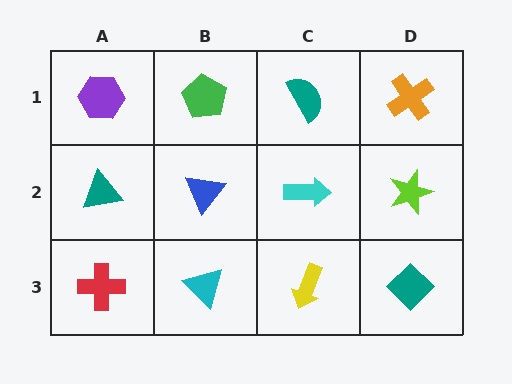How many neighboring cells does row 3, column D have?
2.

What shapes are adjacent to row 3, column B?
A blue triangle (row 2, column B), a red cross (row 3, column A), a yellow arrow (row 3, column C).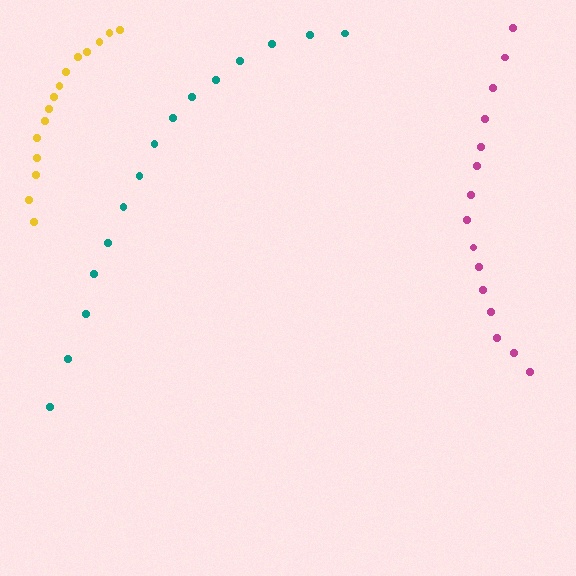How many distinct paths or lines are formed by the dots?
There are 3 distinct paths.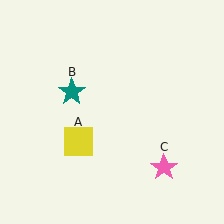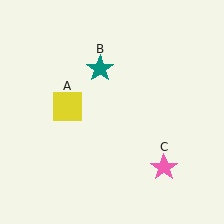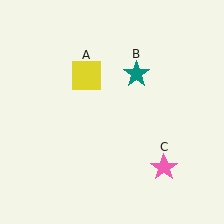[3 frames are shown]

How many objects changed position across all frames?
2 objects changed position: yellow square (object A), teal star (object B).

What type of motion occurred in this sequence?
The yellow square (object A), teal star (object B) rotated clockwise around the center of the scene.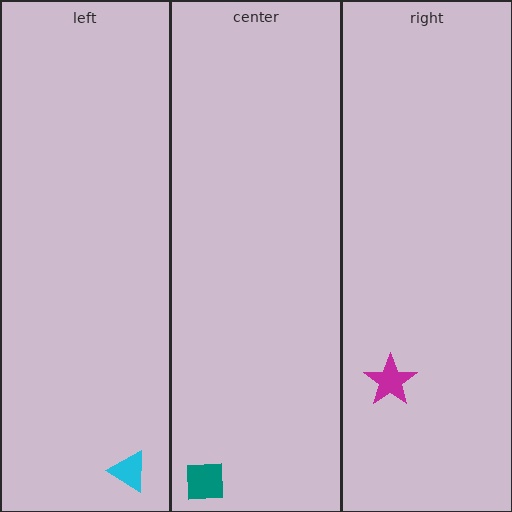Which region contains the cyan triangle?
The left region.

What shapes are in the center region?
The teal square.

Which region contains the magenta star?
The right region.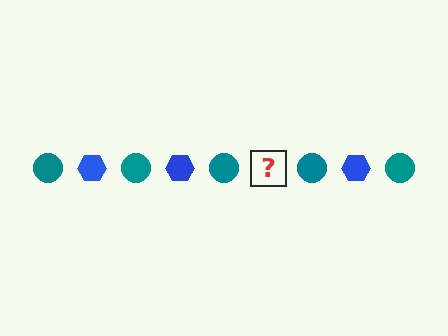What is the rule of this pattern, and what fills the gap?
The rule is that the pattern alternates between teal circle and blue hexagon. The gap should be filled with a blue hexagon.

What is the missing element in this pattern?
The missing element is a blue hexagon.